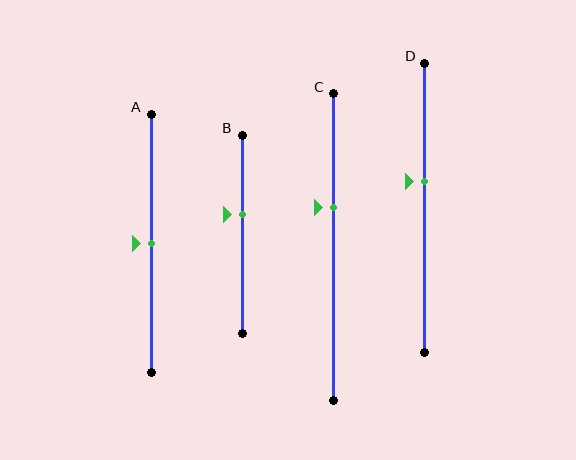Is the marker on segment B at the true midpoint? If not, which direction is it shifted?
No, the marker on segment B is shifted upward by about 10% of the segment length.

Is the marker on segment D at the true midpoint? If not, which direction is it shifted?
No, the marker on segment D is shifted upward by about 9% of the segment length.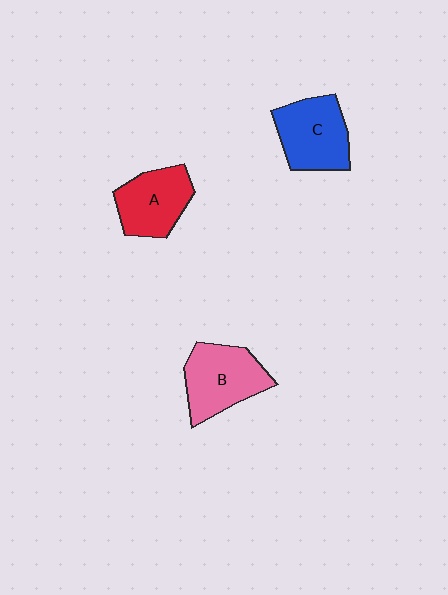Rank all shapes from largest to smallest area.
From largest to smallest: B (pink), C (blue), A (red).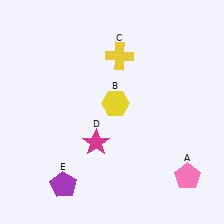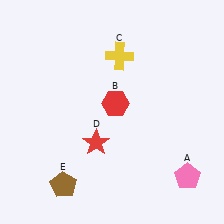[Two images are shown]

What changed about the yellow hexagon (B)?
In Image 1, B is yellow. In Image 2, it changed to red.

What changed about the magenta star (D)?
In Image 1, D is magenta. In Image 2, it changed to red.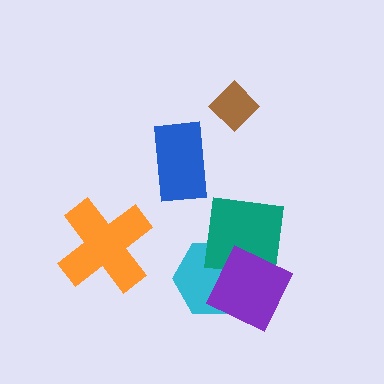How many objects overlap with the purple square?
2 objects overlap with the purple square.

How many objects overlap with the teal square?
2 objects overlap with the teal square.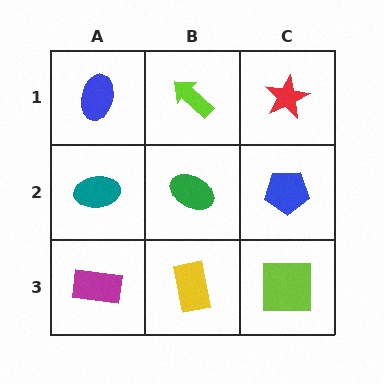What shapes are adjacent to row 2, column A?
A blue ellipse (row 1, column A), a magenta rectangle (row 3, column A), a green ellipse (row 2, column B).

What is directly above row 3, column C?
A blue pentagon.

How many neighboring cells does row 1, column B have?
3.